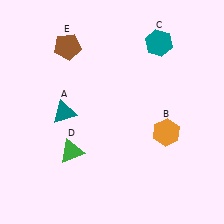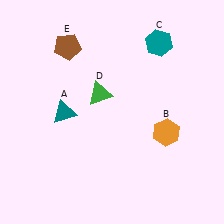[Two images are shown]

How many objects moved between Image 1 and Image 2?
1 object moved between the two images.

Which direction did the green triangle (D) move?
The green triangle (D) moved up.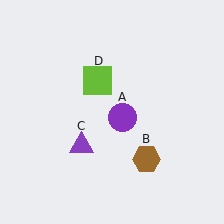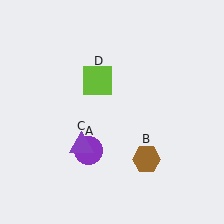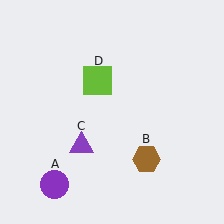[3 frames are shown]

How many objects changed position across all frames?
1 object changed position: purple circle (object A).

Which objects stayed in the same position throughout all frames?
Brown hexagon (object B) and purple triangle (object C) and lime square (object D) remained stationary.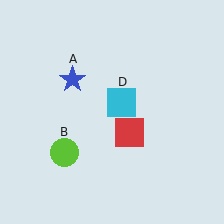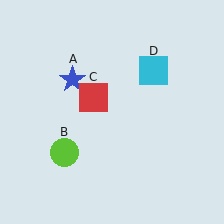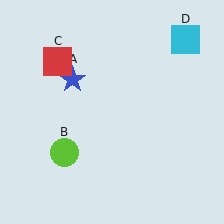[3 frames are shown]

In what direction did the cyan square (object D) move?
The cyan square (object D) moved up and to the right.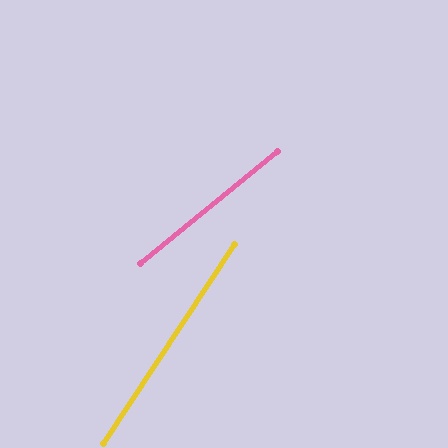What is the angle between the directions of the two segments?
Approximately 17 degrees.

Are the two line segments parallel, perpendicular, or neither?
Neither parallel nor perpendicular — they differ by about 17°.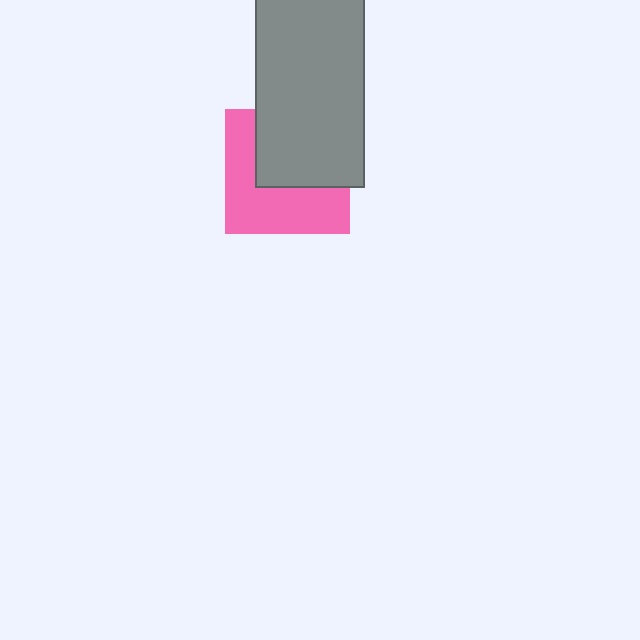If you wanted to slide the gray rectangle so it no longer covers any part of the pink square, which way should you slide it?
Slide it up — that is the most direct way to separate the two shapes.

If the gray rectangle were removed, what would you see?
You would see the complete pink square.